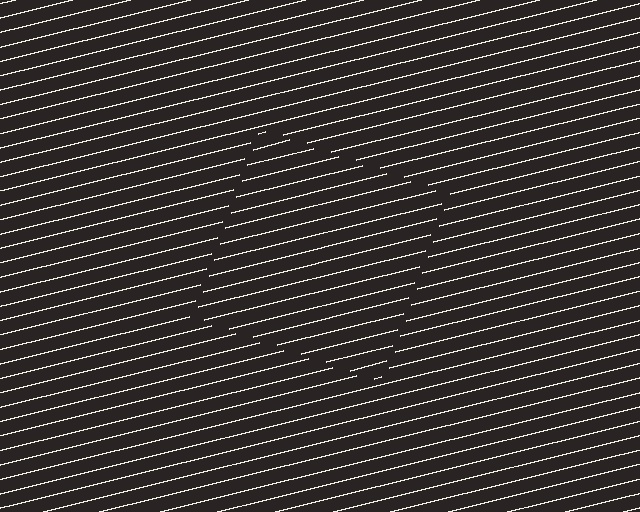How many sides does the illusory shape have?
4 sides — the line-ends trace a square.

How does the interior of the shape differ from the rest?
The interior of the shape contains the same grating, shifted by half a period — the contour is defined by the phase discontinuity where line-ends from the inner and outer gratings abut.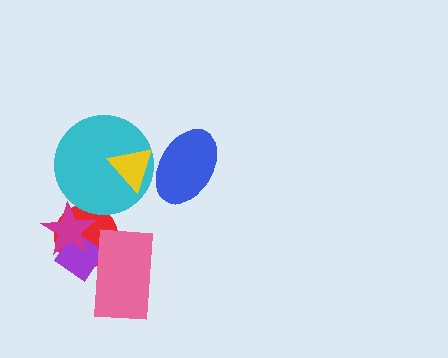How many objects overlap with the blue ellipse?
1 object overlaps with the blue ellipse.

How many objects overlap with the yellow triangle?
2 objects overlap with the yellow triangle.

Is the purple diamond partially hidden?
Yes, it is partially covered by another shape.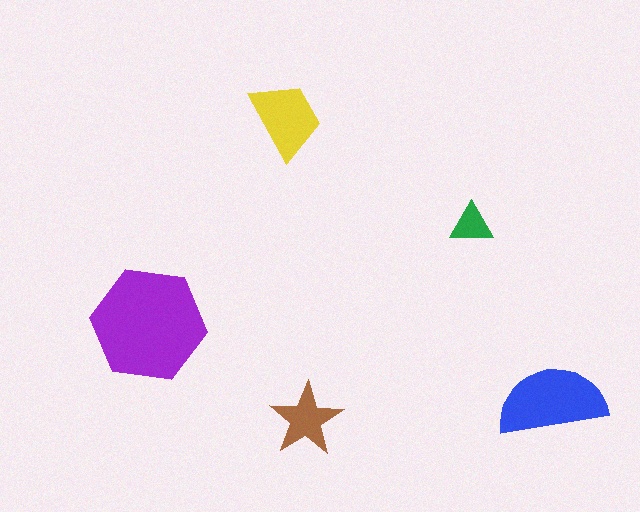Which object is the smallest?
The green triangle.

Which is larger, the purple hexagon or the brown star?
The purple hexagon.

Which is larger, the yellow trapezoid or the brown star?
The yellow trapezoid.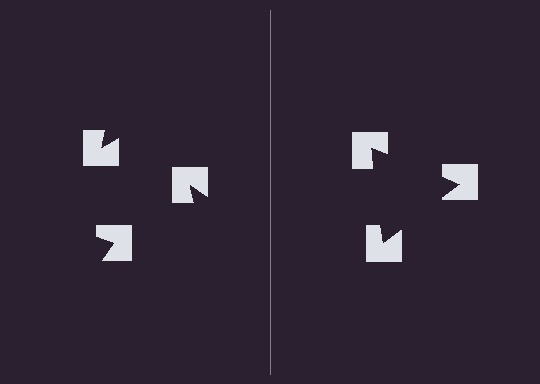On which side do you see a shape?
An illusory triangle appears on the right side. On the left side the wedge cuts are rotated, so no coherent shape forms.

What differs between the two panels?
The notched squares are positioned identically on both sides; only the wedge orientations differ. On the right they align to a triangle; on the left they are misaligned.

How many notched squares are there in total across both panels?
6 — 3 on each side.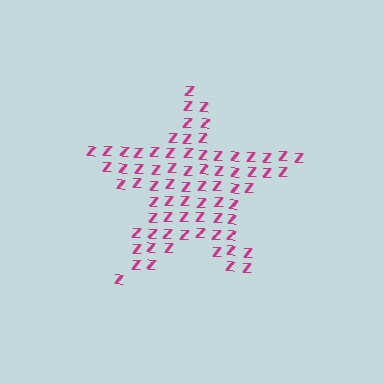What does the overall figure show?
The overall figure shows a star.